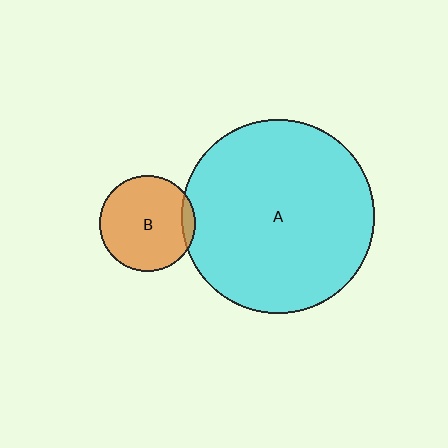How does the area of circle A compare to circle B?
Approximately 4.1 times.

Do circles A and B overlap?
Yes.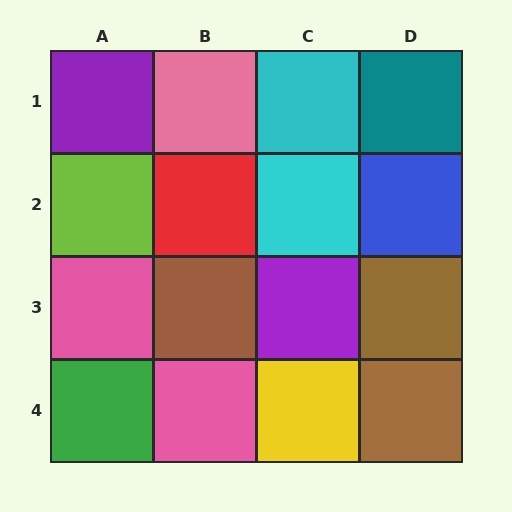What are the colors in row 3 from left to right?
Pink, brown, purple, brown.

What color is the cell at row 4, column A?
Green.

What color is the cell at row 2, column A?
Lime.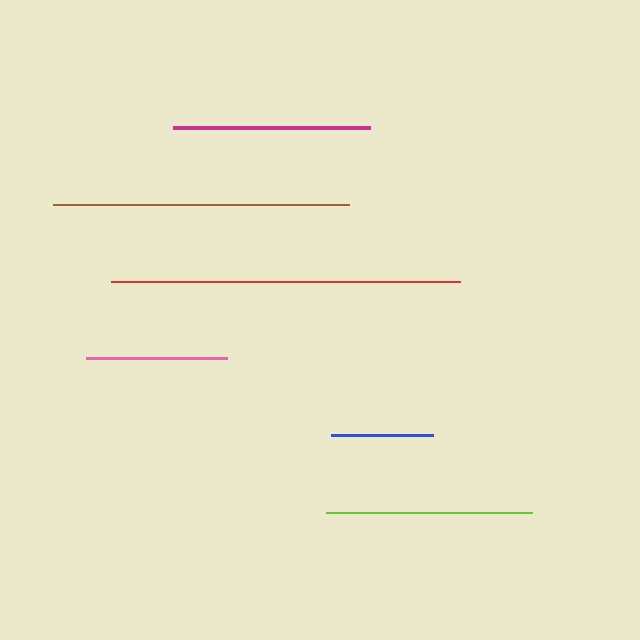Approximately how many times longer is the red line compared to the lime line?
The red line is approximately 1.7 times the length of the lime line.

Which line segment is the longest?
The red line is the longest at approximately 350 pixels.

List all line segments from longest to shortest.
From longest to shortest: red, brown, lime, magenta, pink, blue.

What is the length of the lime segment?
The lime segment is approximately 206 pixels long.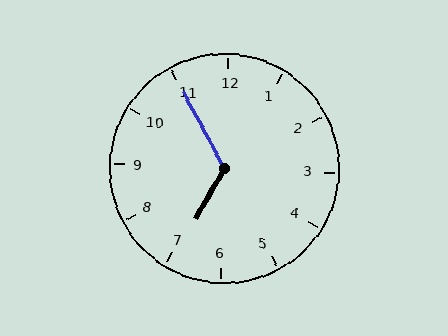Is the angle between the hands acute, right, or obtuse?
It is obtuse.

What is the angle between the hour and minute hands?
Approximately 122 degrees.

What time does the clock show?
6:55.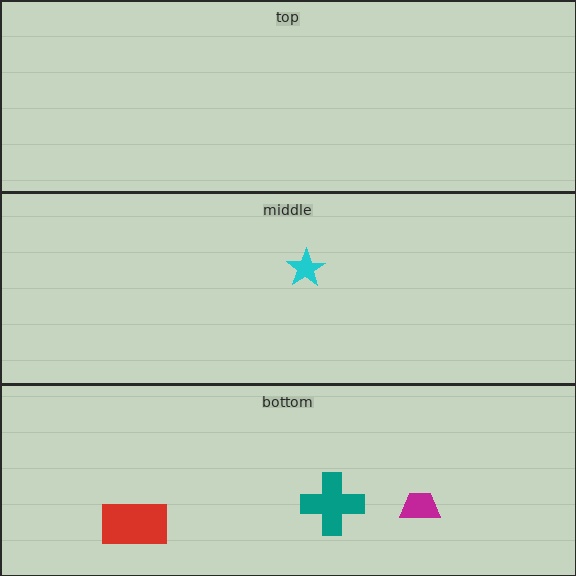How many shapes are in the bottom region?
3.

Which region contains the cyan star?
The middle region.